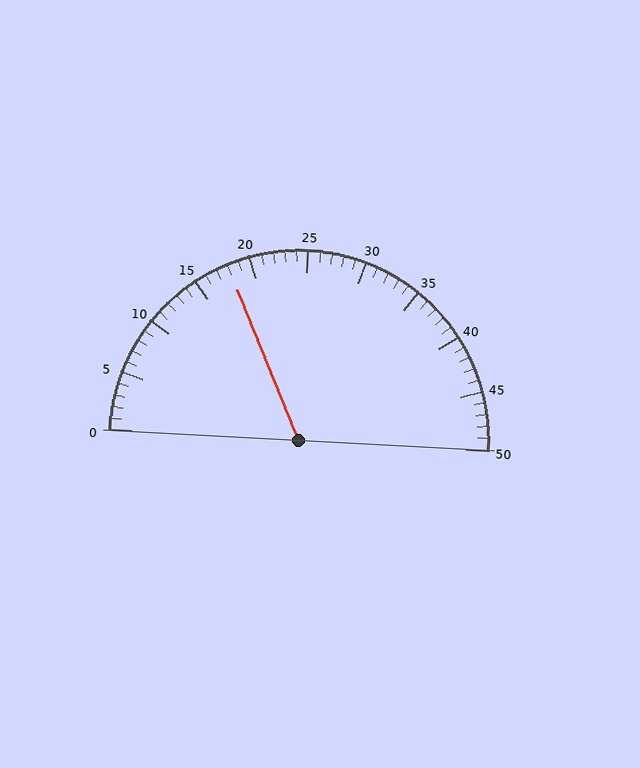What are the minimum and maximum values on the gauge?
The gauge ranges from 0 to 50.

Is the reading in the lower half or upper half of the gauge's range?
The reading is in the lower half of the range (0 to 50).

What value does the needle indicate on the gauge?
The needle indicates approximately 18.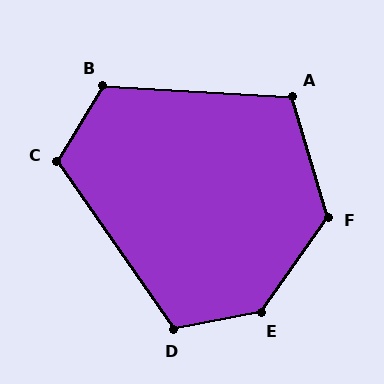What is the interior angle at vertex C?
Approximately 114 degrees (obtuse).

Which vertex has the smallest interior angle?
A, at approximately 110 degrees.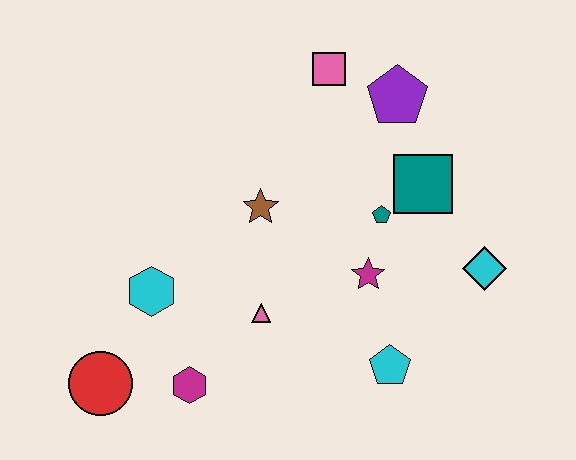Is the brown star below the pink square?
Yes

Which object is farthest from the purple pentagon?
The red circle is farthest from the purple pentagon.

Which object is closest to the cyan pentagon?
The magenta star is closest to the cyan pentagon.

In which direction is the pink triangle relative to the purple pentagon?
The pink triangle is below the purple pentagon.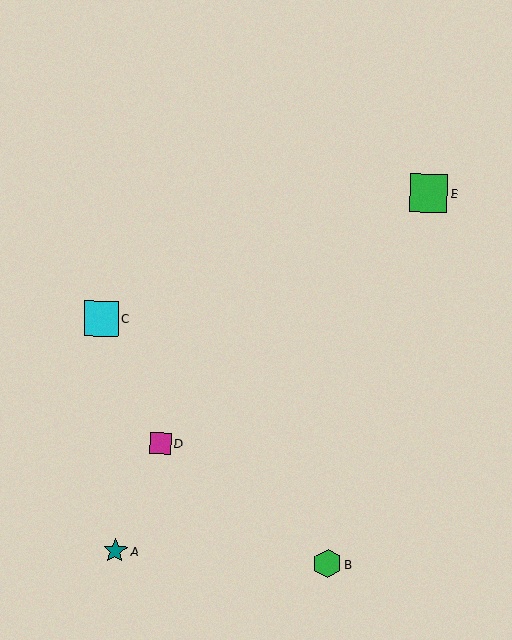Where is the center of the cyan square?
The center of the cyan square is at (101, 319).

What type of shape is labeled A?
Shape A is a teal star.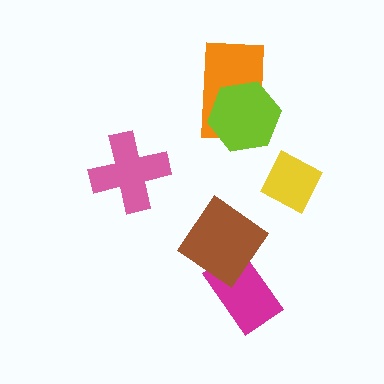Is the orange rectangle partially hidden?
Yes, it is partially covered by another shape.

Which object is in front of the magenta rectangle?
The brown diamond is in front of the magenta rectangle.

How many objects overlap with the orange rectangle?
1 object overlaps with the orange rectangle.